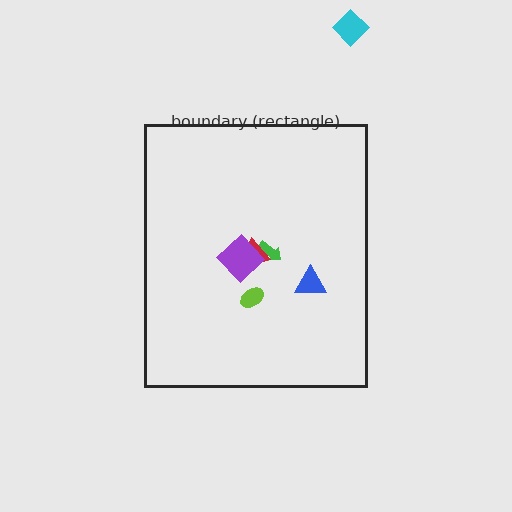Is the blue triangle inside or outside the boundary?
Inside.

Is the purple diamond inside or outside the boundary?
Inside.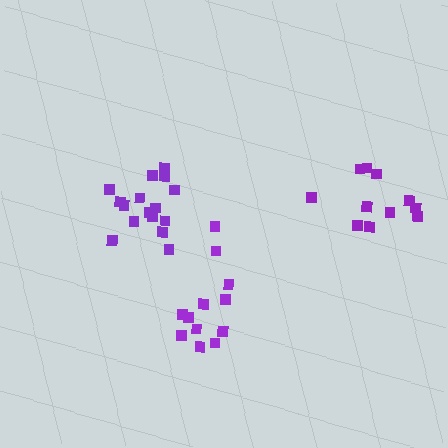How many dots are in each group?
Group 1: 16 dots, Group 2: 12 dots, Group 3: 11 dots (39 total).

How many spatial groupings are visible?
There are 3 spatial groupings.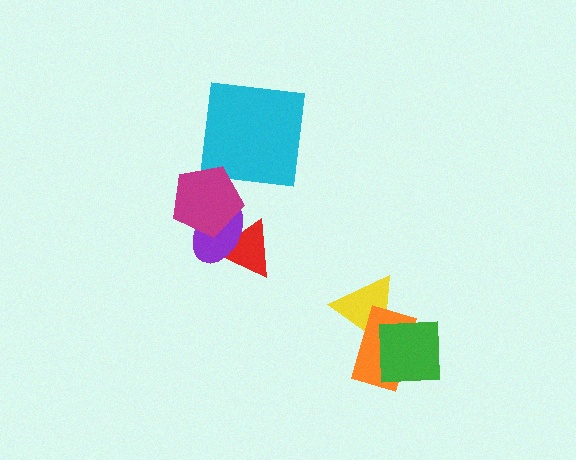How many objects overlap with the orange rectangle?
2 objects overlap with the orange rectangle.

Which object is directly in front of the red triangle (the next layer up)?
The purple ellipse is directly in front of the red triangle.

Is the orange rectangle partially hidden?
Yes, it is partially covered by another shape.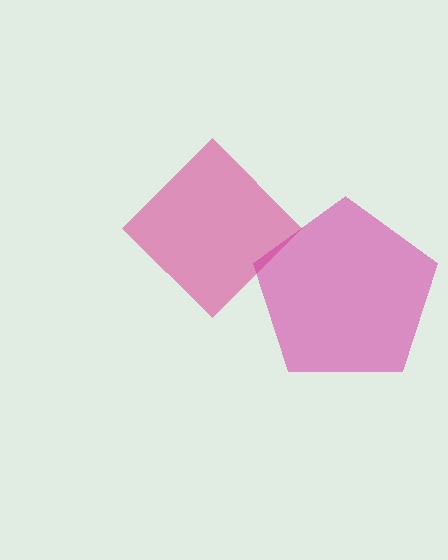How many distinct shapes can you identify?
There are 2 distinct shapes: a pink diamond, a magenta pentagon.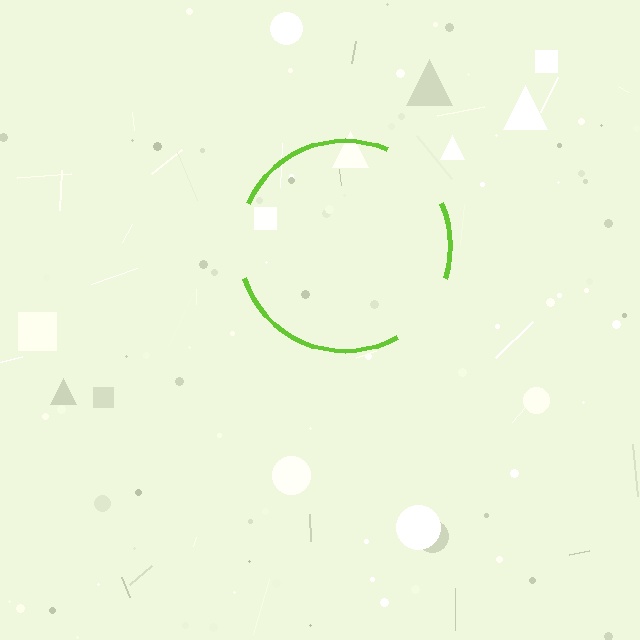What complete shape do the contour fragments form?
The contour fragments form a circle.